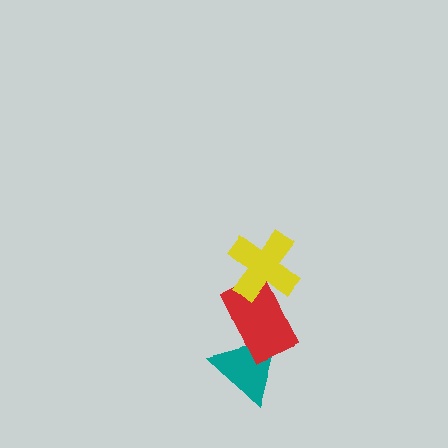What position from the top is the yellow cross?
The yellow cross is 1st from the top.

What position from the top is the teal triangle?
The teal triangle is 3rd from the top.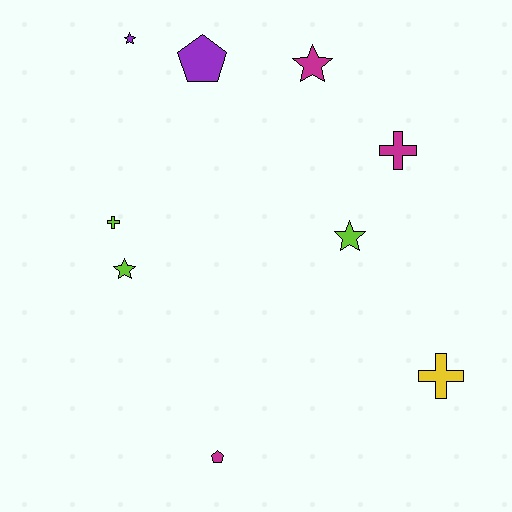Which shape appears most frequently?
Star, with 4 objects.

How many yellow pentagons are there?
There are no yellow pentagons.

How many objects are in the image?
There are 9 objects.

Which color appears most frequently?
Lime, with 3 objects.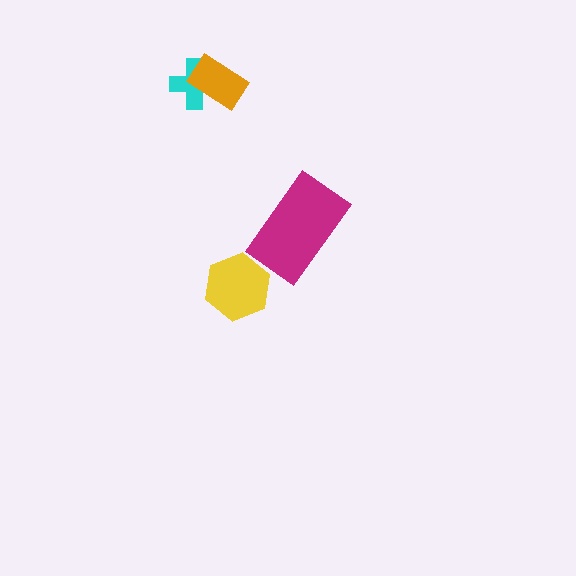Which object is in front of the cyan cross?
The orange rectangle is in front of the cyan cross.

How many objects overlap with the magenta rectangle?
0 objects overlap with the magenta rectangle.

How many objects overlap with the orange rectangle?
1 object overlaps with the orange rectangle.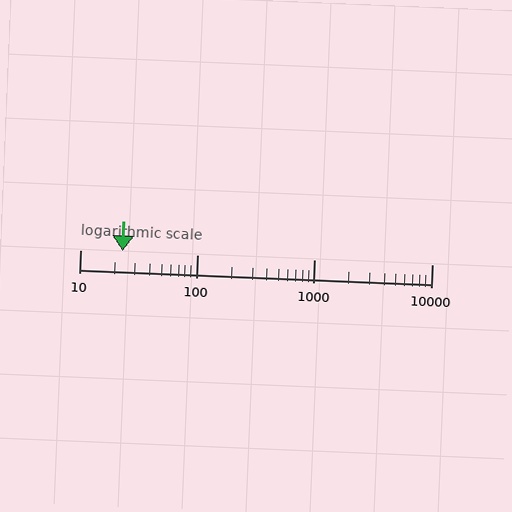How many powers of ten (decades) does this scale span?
The scale spans 3 decades, from 10 to 10000.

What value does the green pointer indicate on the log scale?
The pointer indicates approximately 23.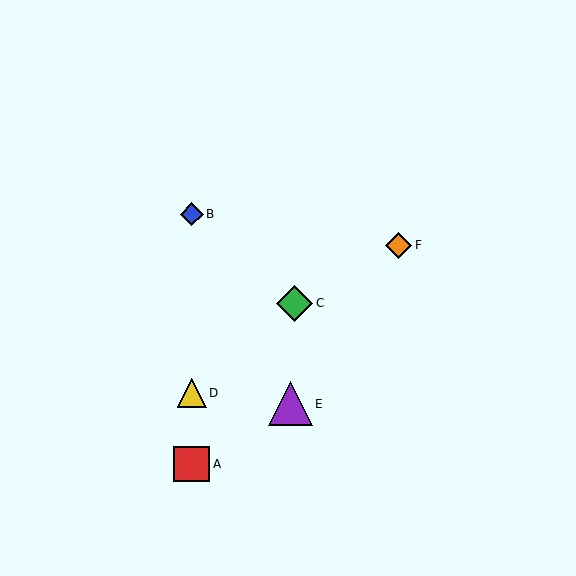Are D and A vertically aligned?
Yes, both are at x≈192.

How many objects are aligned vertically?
3 objects (A, B, D) are aligned vertically.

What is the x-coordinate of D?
Object D is at x≈192.